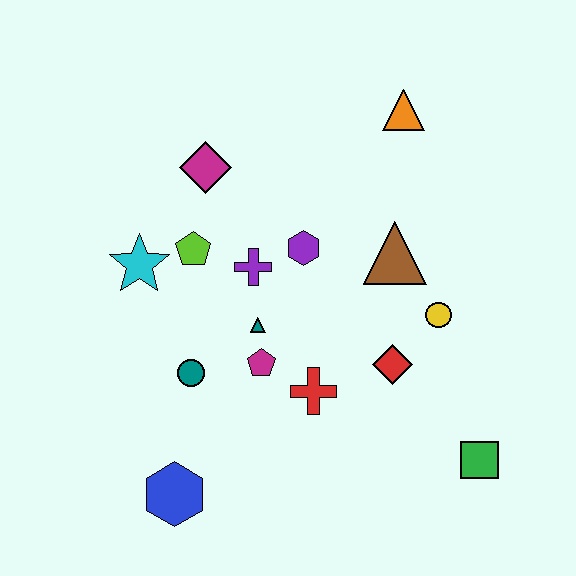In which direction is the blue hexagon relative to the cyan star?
The blue hexagon is below the cyan star.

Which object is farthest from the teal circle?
The orange triangle is farthest from the teal circle.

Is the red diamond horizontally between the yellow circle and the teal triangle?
Yes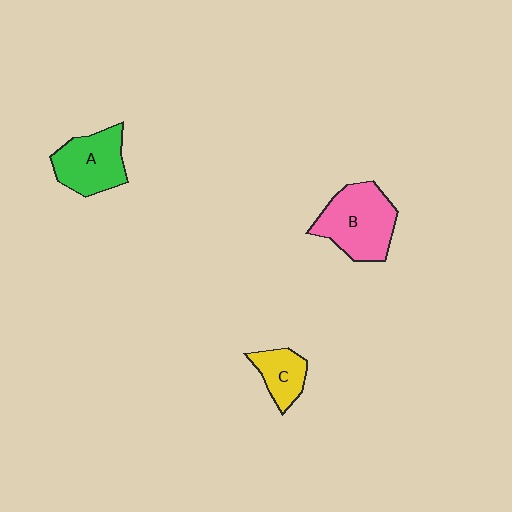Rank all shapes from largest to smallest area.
From largest to smallest: B (pink), A (green), C (yellow).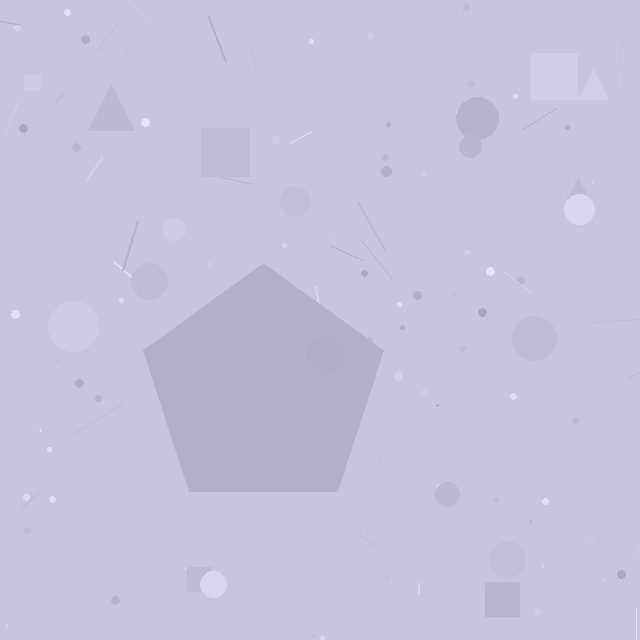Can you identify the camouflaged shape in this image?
The camouflaged shape is a pentagon.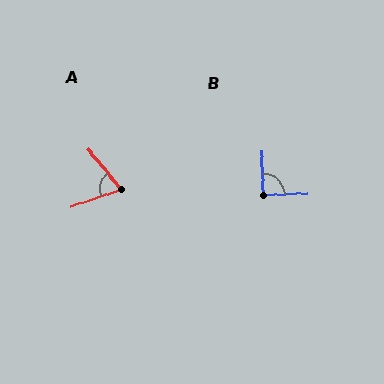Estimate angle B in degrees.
Approximately 90 degrees.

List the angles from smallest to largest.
A (70°), B (90°).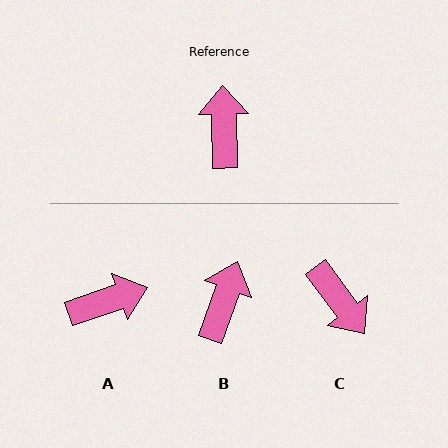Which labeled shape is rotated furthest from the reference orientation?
C, about 145 degrees away.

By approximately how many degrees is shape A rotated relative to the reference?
Approximately 73 degrees clockwise.